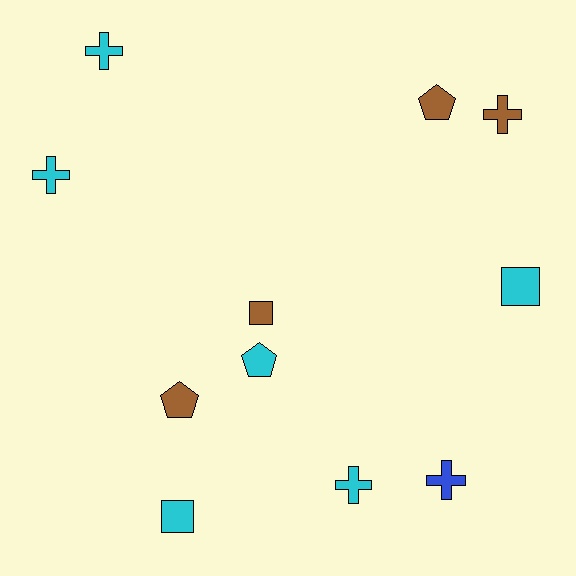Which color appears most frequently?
Cyan, with 6 objects.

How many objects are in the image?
There are 11 objects.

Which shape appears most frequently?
Cross, with 5 objects.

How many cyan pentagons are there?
There is 1 cyan pentagon.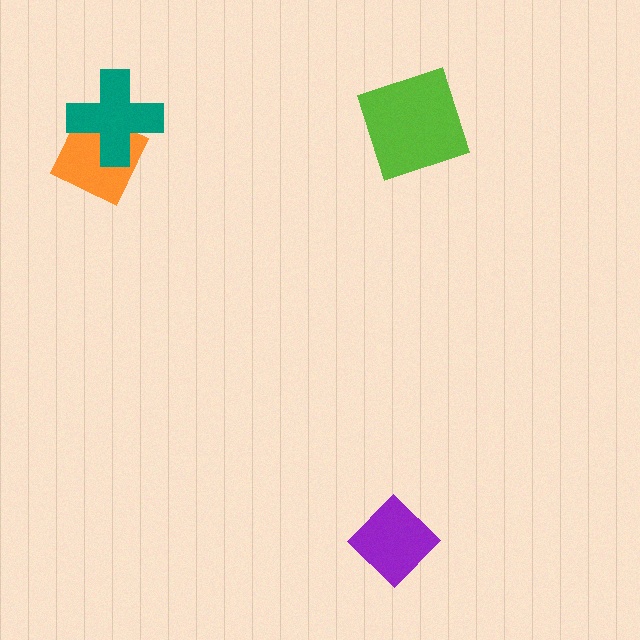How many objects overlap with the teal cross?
1 object overlaps with the teal cross.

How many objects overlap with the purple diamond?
0 objects overlap with the purple diamond.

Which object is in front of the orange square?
The teal cross is in front of the orange square.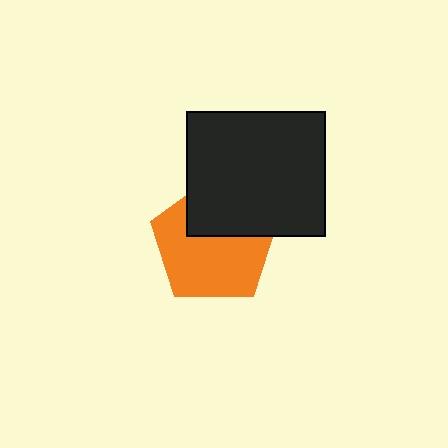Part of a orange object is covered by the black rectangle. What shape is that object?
It is a pentagon.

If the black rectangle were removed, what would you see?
You would see the complete orange pentagon.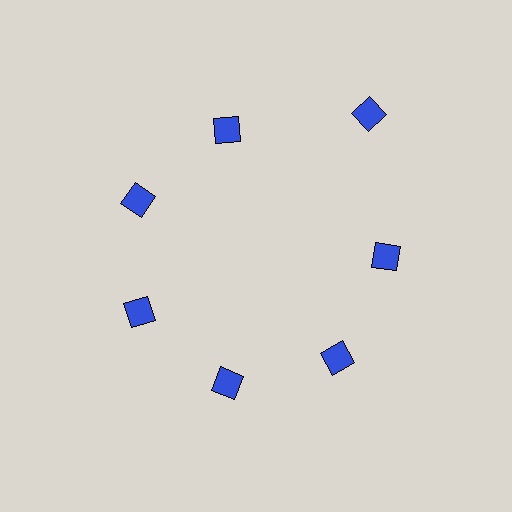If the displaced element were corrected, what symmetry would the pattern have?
It would have 7-fold rotational symmetry — the pattern would map onto itself every 51 degrees.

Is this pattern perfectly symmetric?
No. The 7 blue diamonds are arranged in a ring, but one element near the 1 o'clock position is pushed outward from the center, breaking the 7-fold rotational symmetry.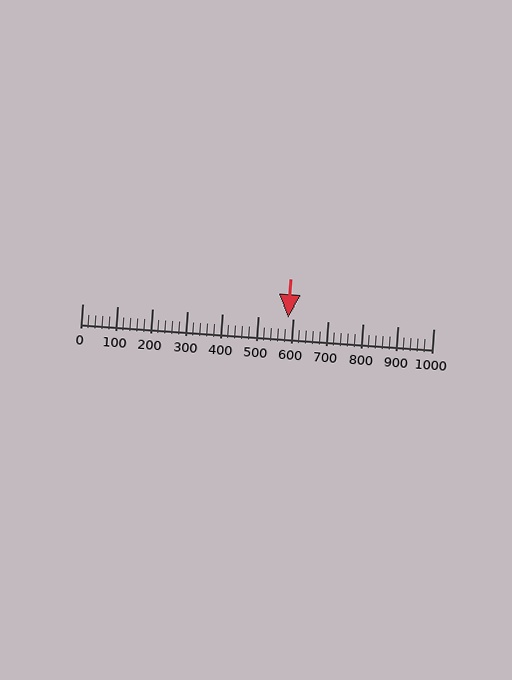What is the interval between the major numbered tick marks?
The major tick marks are spaced 100 units apart.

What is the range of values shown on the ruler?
The ruler shows values from 0 to 1000.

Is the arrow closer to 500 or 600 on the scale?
The arrow is closer to 600.